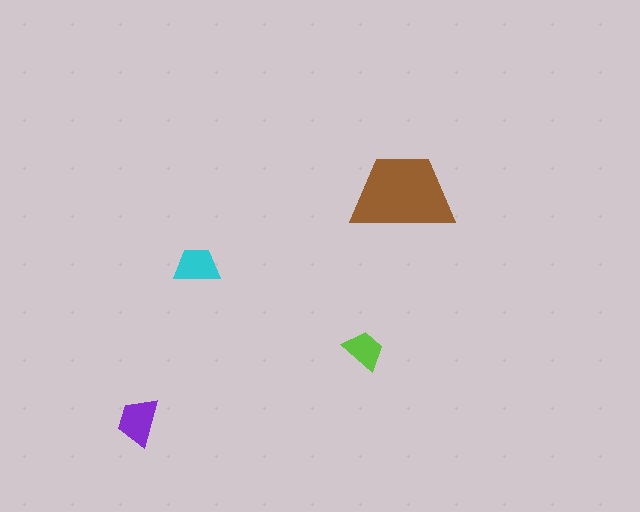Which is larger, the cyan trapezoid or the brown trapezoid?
The brown one.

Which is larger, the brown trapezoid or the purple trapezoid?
The brown one.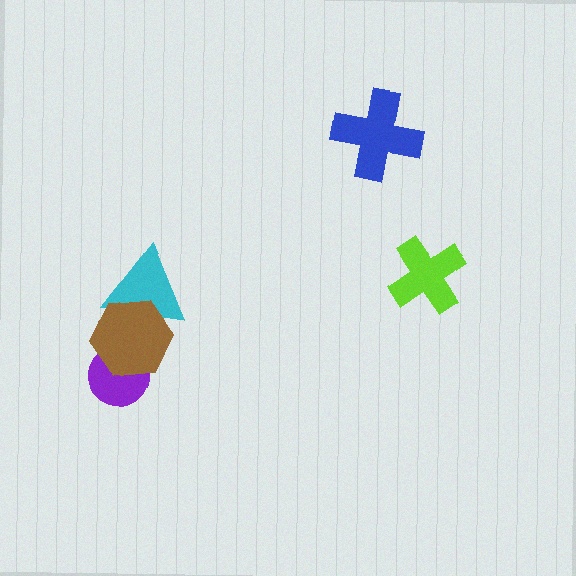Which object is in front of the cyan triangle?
The brown hexagon is in front of the cyan triangle.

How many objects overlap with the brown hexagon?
2 objects overlap with the brown hexagon.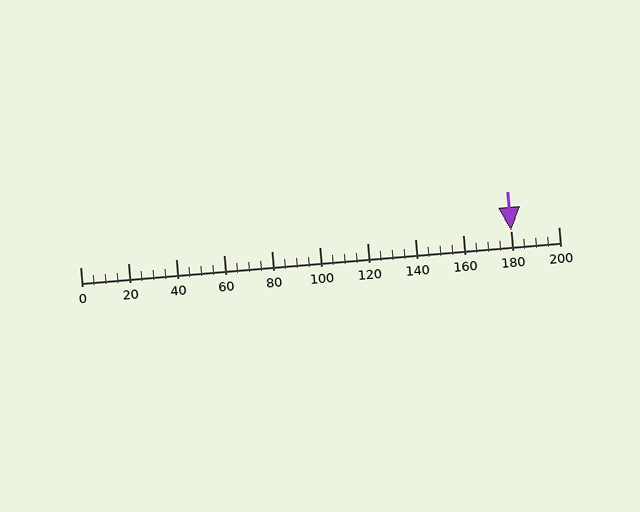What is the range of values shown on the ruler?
The ruler shows values from 0 to 200.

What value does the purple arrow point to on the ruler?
The purple arrow points to approximately 180.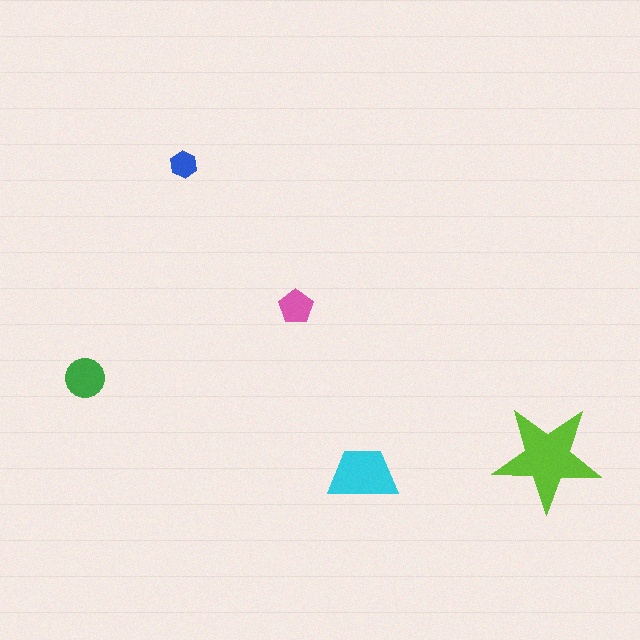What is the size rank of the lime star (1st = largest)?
1st.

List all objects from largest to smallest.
The lime star, the cyan trapezoid, the green circle, the pink pentagon, the blue hexagon.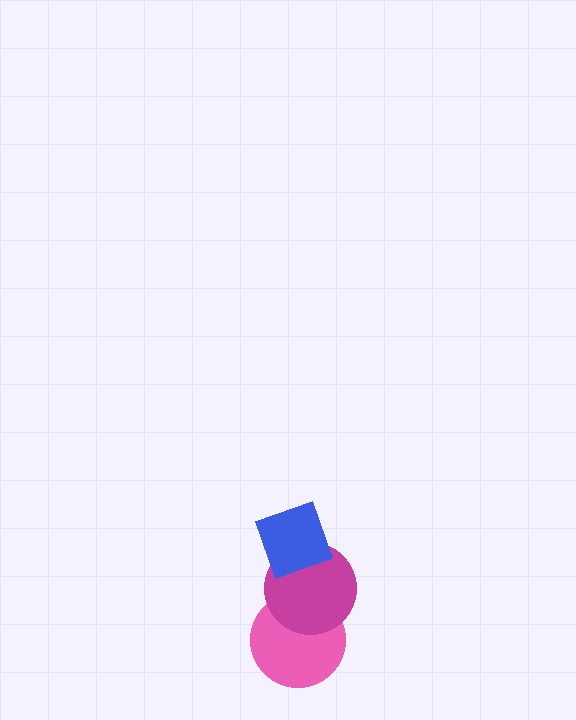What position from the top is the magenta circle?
The magenta circle is 2nd from the top.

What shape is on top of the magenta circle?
The blue diamond is on top of the magenta circle.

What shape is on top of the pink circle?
The magenta circle is on top of the pink circle.